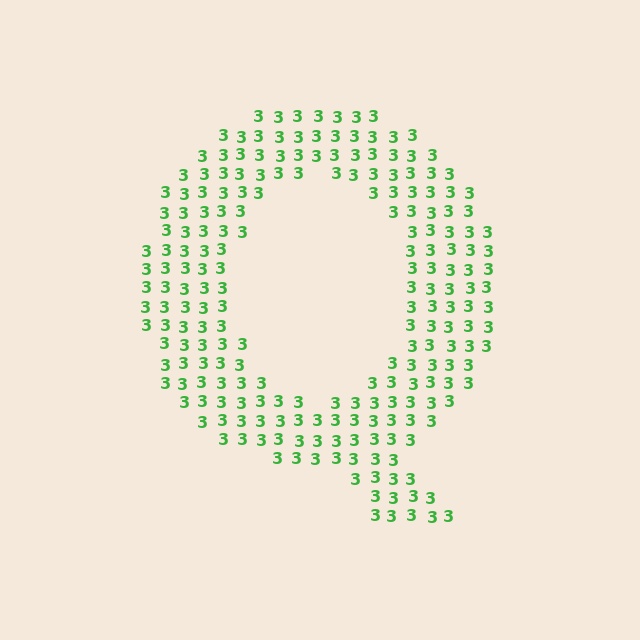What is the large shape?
The large shape is the letter Q.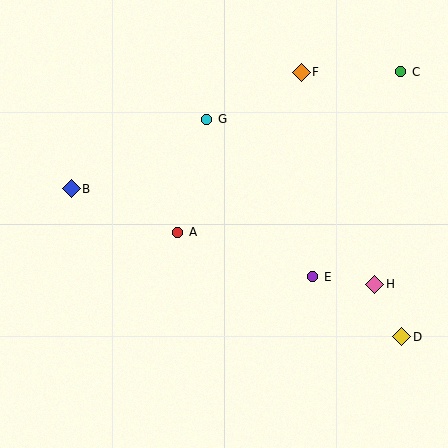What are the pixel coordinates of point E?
Point E is at (313, 277).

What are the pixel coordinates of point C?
Point C is at (401, 72).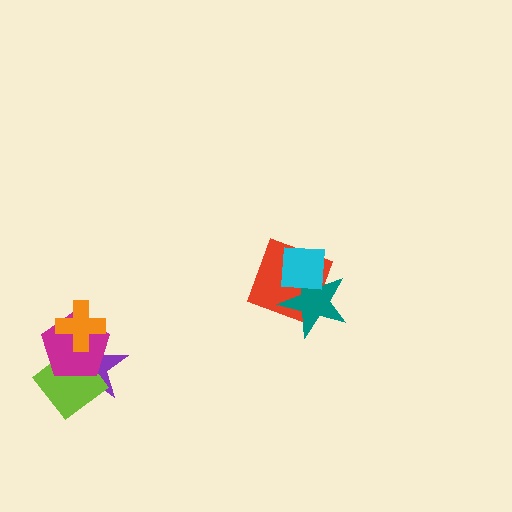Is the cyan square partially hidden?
No, no other shape covers it.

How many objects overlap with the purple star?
3 objects overlap with the purple star.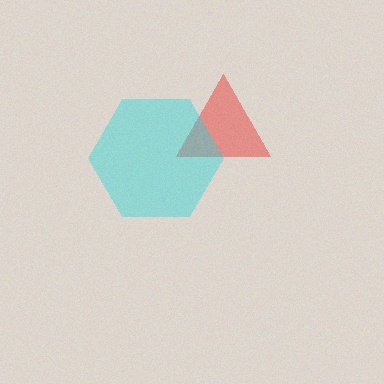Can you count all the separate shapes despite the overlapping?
Yes, there are 2 separate shapes.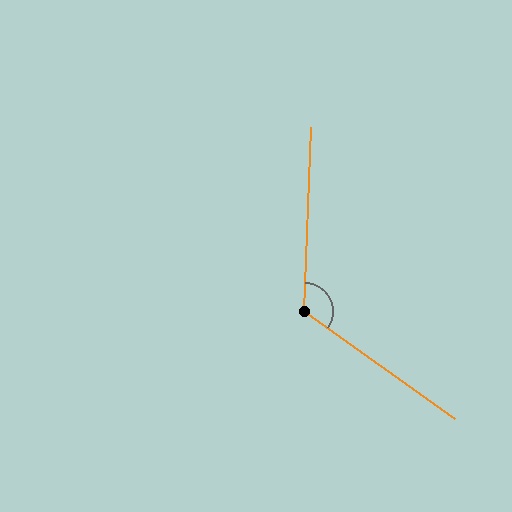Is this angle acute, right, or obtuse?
It is obtuse.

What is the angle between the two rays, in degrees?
Approximately 123 degrees.